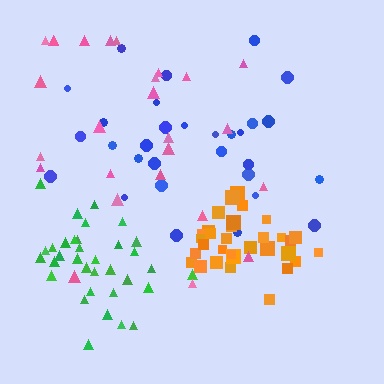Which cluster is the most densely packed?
Orange.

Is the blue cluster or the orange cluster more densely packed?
Orange.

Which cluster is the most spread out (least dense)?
Pink.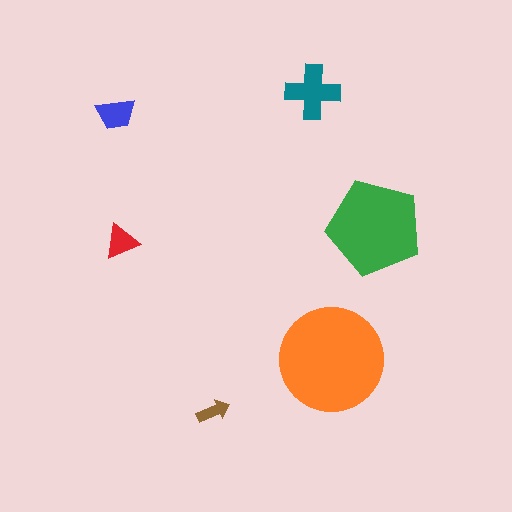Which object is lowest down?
The brown arrow is bottommost.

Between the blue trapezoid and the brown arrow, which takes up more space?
The blue trapezoid.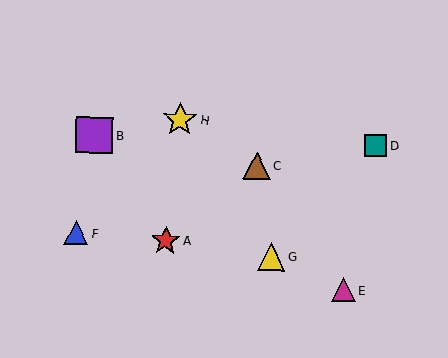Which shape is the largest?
The purple square (labeled B) is the largest.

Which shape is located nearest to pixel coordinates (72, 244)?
The blue triangle (labeled F) at (76, 233) is nearest to that location.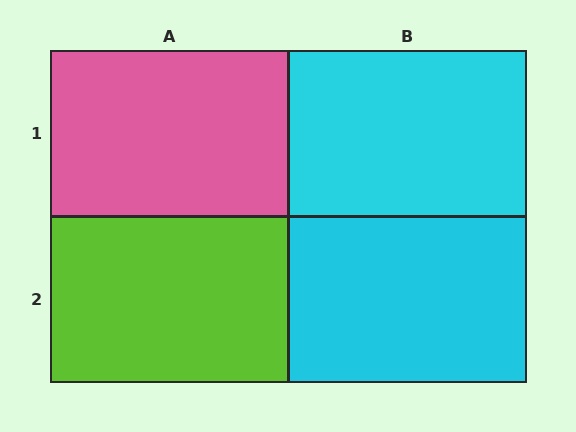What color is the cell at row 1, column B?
Cyan.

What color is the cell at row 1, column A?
Pink.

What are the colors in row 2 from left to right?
Lime, cyan.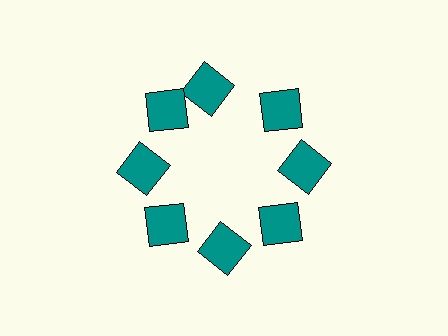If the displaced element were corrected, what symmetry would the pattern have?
It would have 8-fold rotational symmetry — the pattern would map onto itself every 45 degrees.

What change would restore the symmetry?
The symmetry would be restored by rotating it back into even spacing with its neighbors so that all 8 squares sit at equal angles and equal distance from the center.